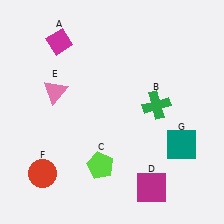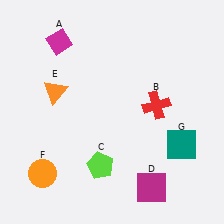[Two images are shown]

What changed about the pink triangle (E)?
In Image 1, E is pink. In Image 2, it changed to orange.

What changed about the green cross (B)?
In Image 1, B is green. In Image 2, it changed to red.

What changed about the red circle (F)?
In Image 1, F is red. In Image 2, it changed to orange.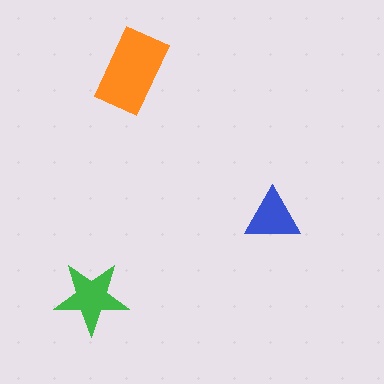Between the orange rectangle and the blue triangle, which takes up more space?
The orange rectangle.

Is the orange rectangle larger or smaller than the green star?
Larger.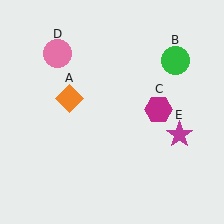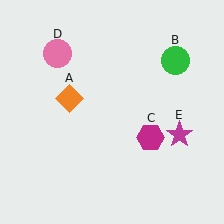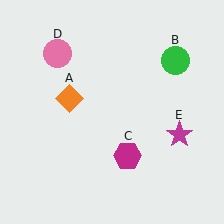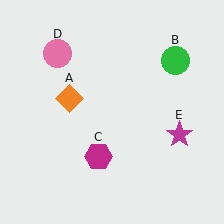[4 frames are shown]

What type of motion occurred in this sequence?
The magenta hexagon (object C) rotated clockwise around the center of the scene.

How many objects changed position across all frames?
1 object changed position: magenta hexagon (object C).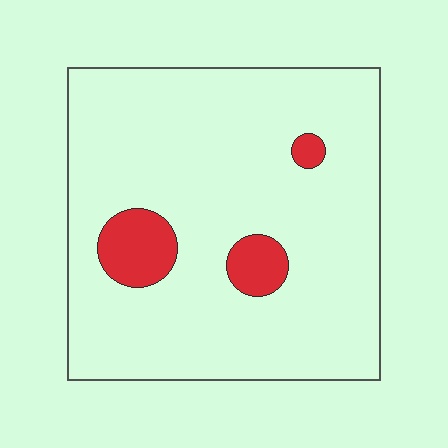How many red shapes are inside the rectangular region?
3.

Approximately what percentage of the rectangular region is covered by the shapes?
Approximately 10%.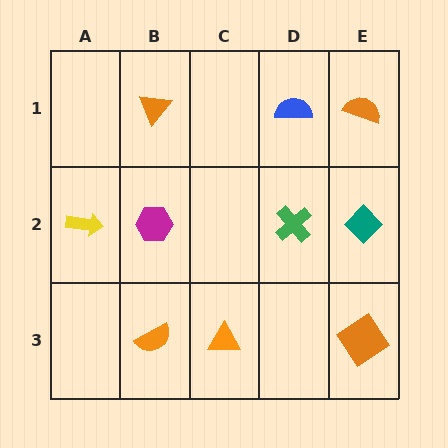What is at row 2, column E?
A teal diamond.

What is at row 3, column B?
An orange semicircle.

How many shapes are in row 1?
3 shapes.